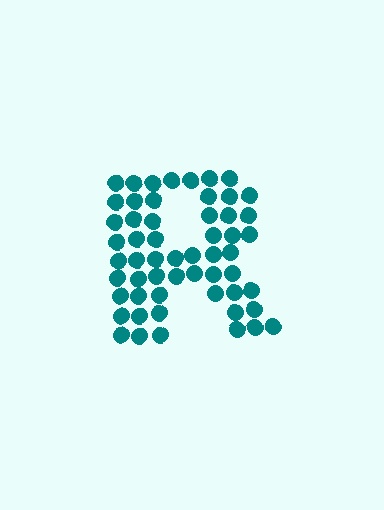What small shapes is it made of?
It is made of small circles.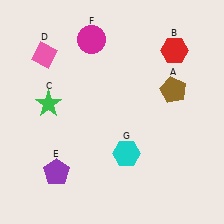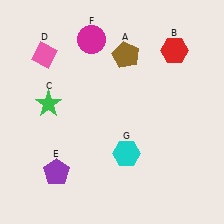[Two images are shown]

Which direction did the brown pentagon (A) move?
The brown pentagon (A) moved left.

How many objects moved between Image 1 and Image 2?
1 object moved between the two images.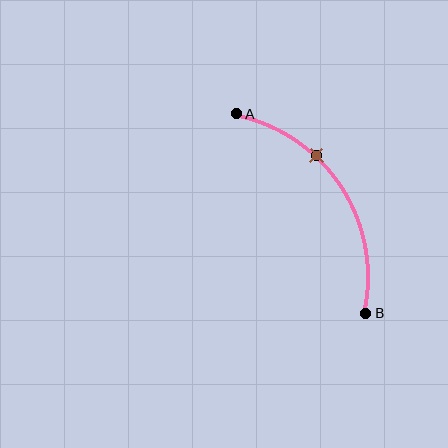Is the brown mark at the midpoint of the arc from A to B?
No. The brown mark lies on the arc but is closer to endpoint A. The arc midpoint would be at the point on the curve equidistant along the arc from both A and B.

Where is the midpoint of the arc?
The arc midpoint is the point on the curve farthest from the straight line joining A and B. It sits to the right of that line.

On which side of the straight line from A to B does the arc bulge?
The arc bulges to the right of the straight line connecting A and B.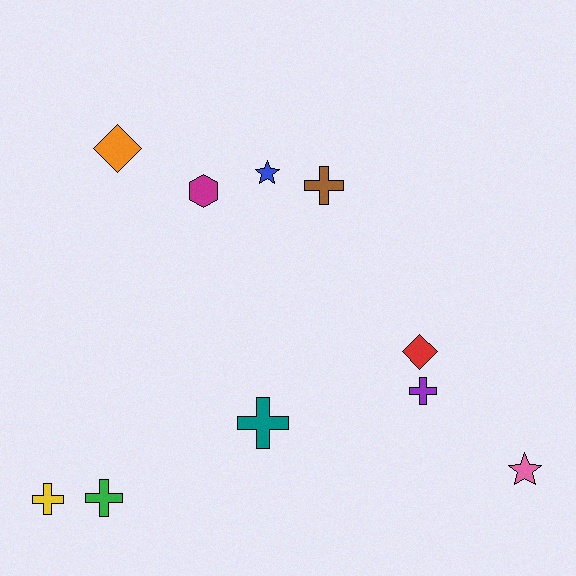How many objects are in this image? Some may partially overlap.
There are 10 objects.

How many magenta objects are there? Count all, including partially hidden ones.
There is 1 magenta object.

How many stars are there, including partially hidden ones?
There are 2 stars.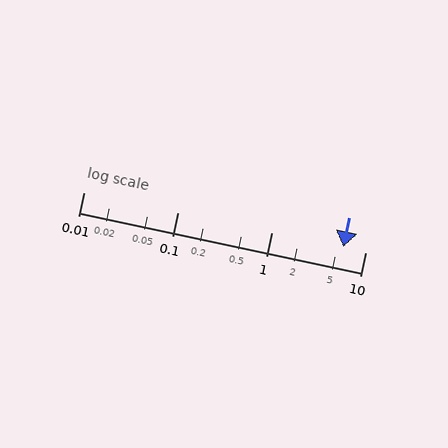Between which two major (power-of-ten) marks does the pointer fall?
The pointer is between 1 and 10.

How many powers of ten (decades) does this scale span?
The scale spans 3 decades, from 0.01 to 10.